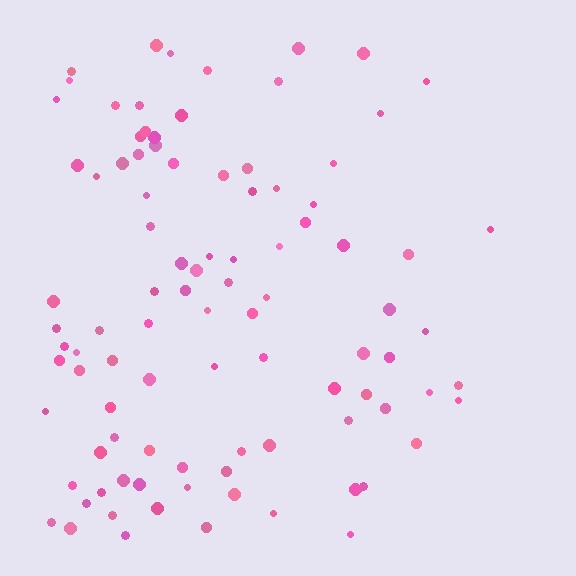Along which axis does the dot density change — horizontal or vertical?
Horizontal.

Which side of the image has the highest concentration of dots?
The left.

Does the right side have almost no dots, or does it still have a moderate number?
Still a moderate number, just noticeably fewer than the left.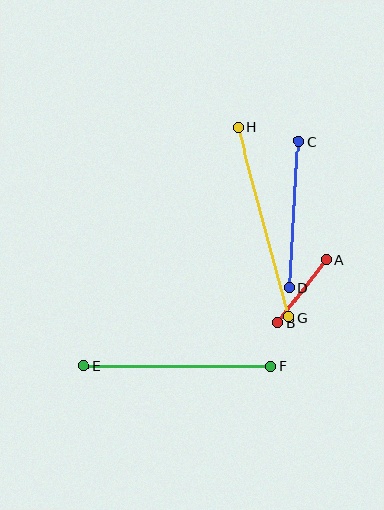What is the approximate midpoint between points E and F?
The midpoint is at approximately (178, 366) pixels.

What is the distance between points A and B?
The distance is approximately 80 pixels.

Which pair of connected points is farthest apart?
Points G and H are farthest apart.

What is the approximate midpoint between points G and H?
The midpoint is at approximately (263, 222) pixels.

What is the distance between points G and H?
The distance is approximately 197 pixels.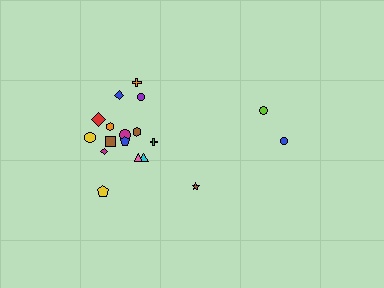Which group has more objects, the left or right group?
The left group.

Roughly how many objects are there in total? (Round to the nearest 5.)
Roughly 20 objects in total.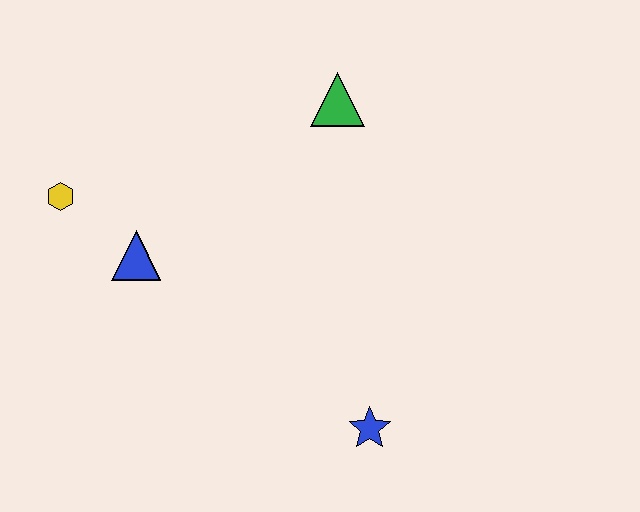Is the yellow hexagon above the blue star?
Yes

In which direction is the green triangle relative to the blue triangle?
The green triangle is to the right of the blue triangle.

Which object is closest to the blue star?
The blue triangle is closest to the blue star.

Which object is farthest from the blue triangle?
The blue star is farthest from the blue triangle.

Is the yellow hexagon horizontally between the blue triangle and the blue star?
No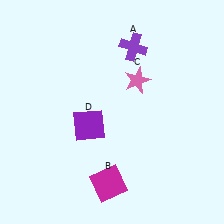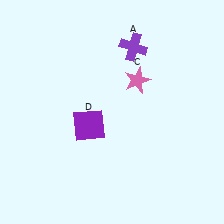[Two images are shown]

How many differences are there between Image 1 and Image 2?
There is 1 difference between the two images.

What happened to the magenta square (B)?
The magenta square (B) was removed in Image 2. It was in the bottom-left area of Image 1.